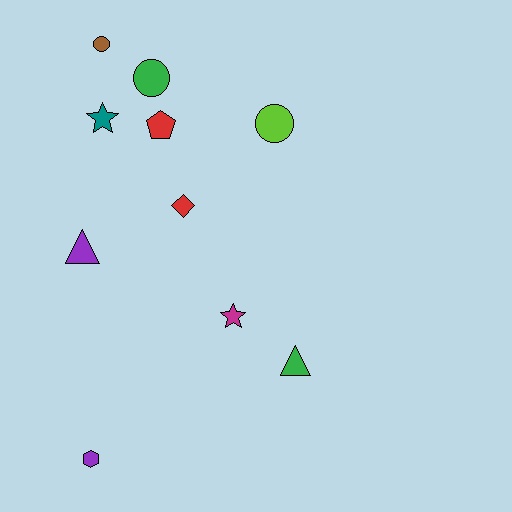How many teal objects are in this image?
There is 1 teal object.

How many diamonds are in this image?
There is 1 diamond.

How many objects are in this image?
There are 10 objects.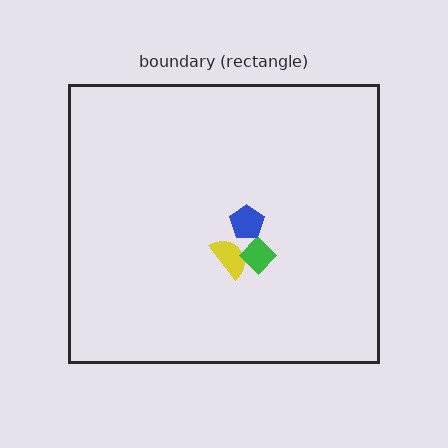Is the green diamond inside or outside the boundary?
Inside.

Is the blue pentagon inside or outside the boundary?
Inside.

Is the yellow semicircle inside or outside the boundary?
Inside.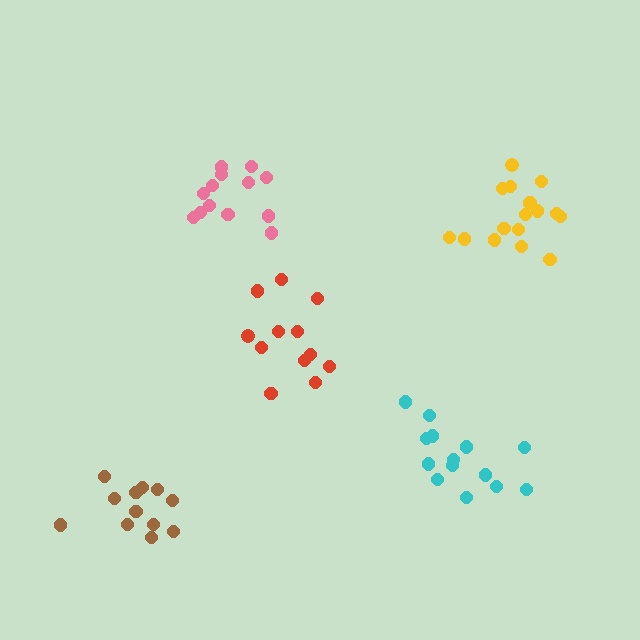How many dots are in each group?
Group 1: 14 dots, Group 2: 13 dots, Group 3: 17 dots, Group 4: 12 dots, Group 5: 12 dots (68 total).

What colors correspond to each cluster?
The clusters are colored: cyan, pink, yellow, red, brown.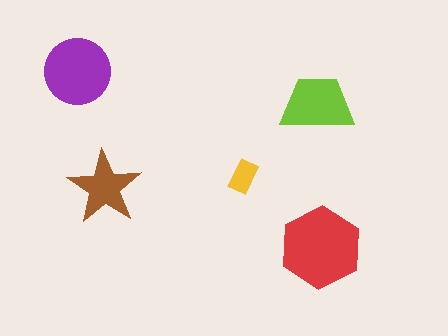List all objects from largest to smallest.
The red hexagon, the purple circle, the lime trapezoid, the brown star, the yellow rectangle.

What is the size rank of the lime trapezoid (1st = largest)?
3rd.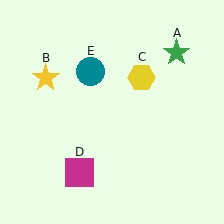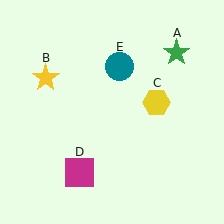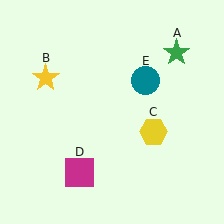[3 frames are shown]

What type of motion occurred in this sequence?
The yellow hexagon (object C), teal circle (object E) rotated clockwise around the center of the scene.